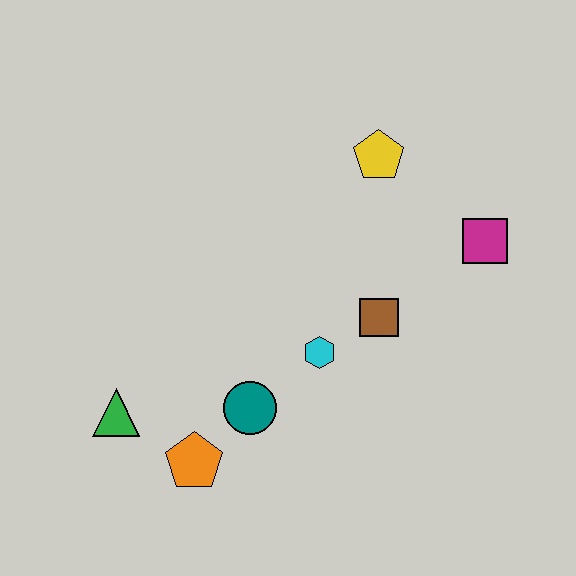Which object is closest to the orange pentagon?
The teal circle is closest to the orange pentagon.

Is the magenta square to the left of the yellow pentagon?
No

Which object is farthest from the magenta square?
The green triangle is farthest from the magenta square.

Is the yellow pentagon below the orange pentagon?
No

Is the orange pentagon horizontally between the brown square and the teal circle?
No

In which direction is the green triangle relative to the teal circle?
The green triangle is to the left of the teal circle.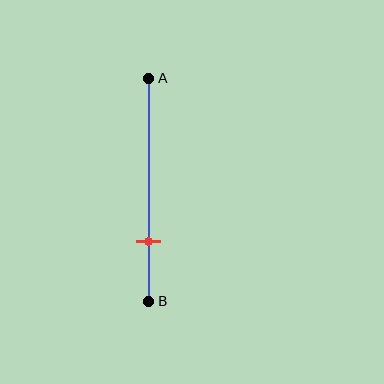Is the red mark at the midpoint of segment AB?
No, the mark is at about 75% from A, not at the 50% midpoint.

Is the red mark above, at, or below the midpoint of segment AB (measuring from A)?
The red mark is below the midpoint of segment AB.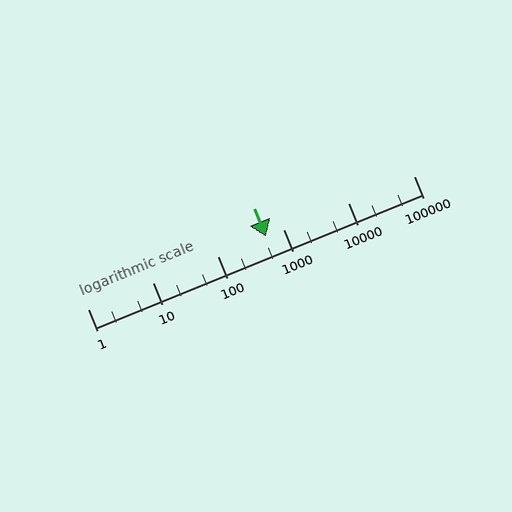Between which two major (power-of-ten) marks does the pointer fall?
The pointer is between 100 and 1000.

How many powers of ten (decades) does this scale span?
The scale spans 5 decades, from 1 to 100000.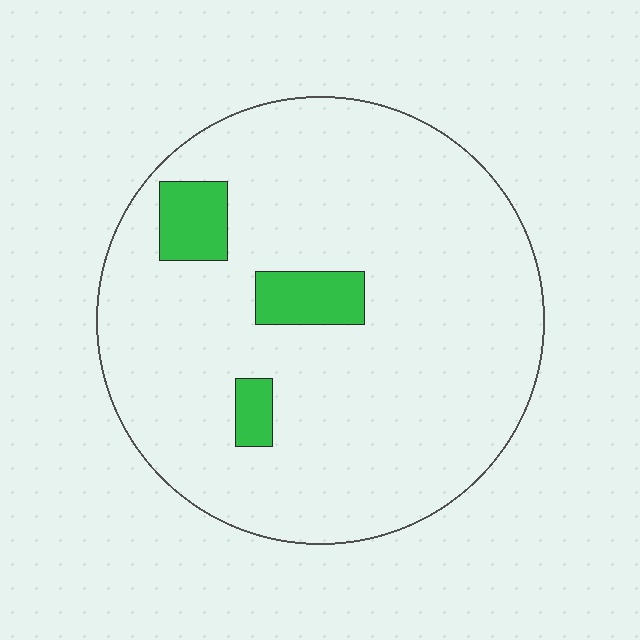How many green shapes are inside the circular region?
3.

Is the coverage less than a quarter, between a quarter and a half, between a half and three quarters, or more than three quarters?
Less than a quarter.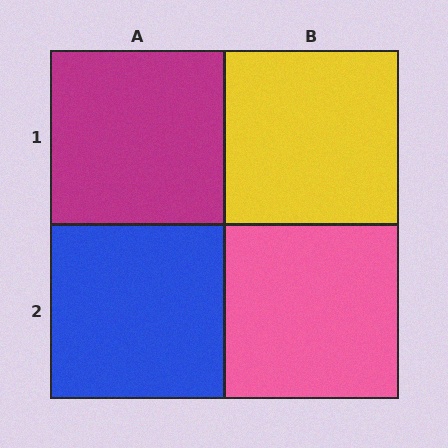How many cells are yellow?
1 cell is yellow.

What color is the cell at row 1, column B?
Yellow.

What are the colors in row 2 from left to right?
Blue, pink.